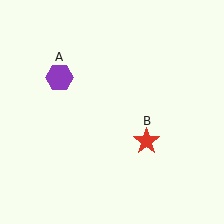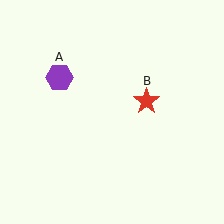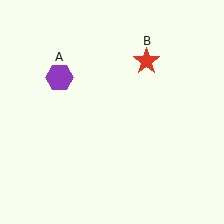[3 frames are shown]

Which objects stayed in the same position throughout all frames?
Purple hexagon (object A) remained stationary.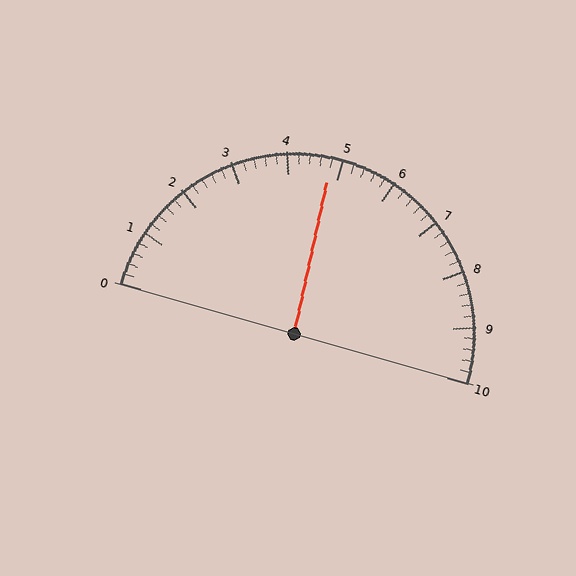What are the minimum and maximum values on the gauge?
The gauge ranges from 0 to 10.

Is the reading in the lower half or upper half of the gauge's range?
The reading is in the lower half of the range (0 to 10).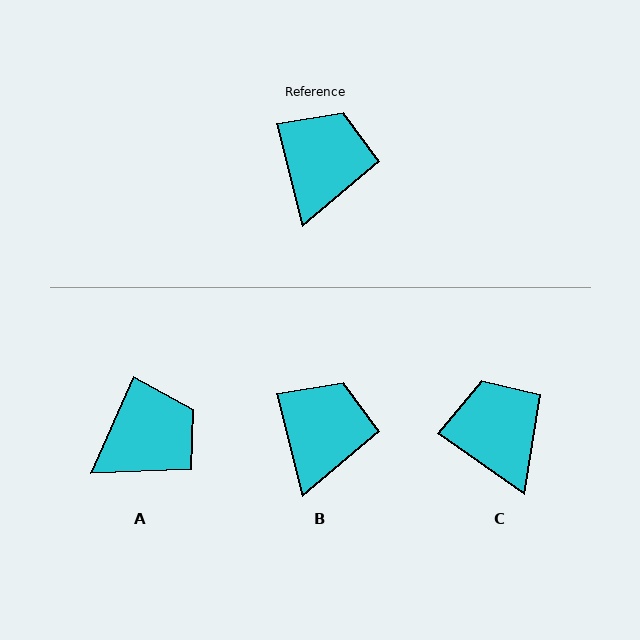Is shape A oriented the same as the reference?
No, it is off by about 38 degrees.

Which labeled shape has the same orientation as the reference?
B.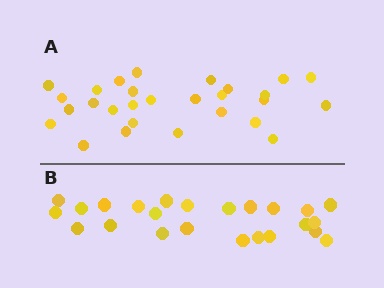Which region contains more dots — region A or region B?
Region A (the top region) has more dots.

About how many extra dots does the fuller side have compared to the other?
Region A has about 4 more dots than region B.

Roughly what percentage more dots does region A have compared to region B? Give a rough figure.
About 15% more.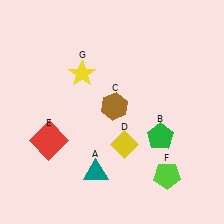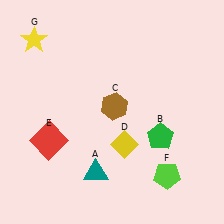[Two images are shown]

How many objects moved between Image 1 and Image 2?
1 object moved between the two images.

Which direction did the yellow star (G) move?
The yellow star (G) moved left.